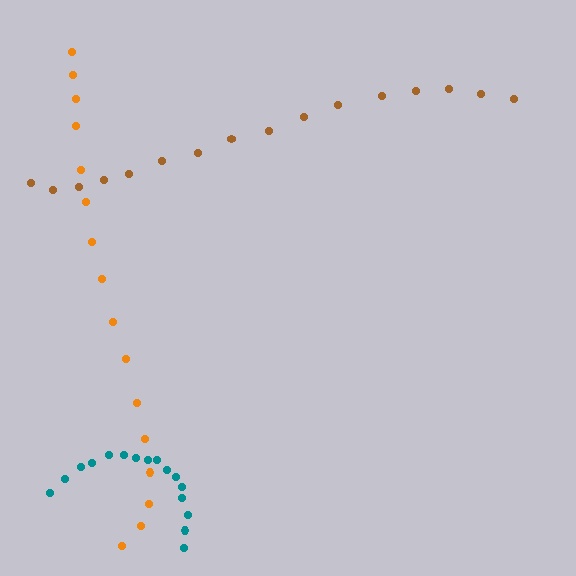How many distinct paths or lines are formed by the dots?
There are 3 distinct paths.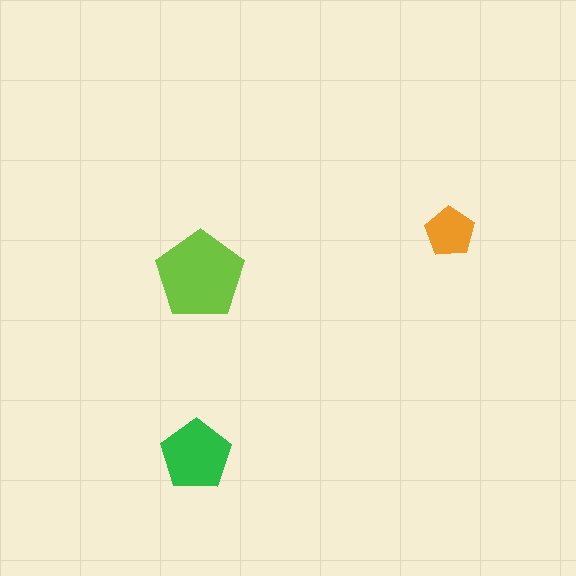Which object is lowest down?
The green pentagon is bottommost.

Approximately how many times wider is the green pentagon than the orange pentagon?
About 1.5 times wider.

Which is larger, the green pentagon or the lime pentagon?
The lime one.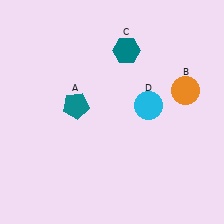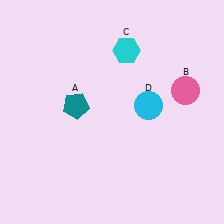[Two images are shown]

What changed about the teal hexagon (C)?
In Image 1, C is teal. In Image 2, it changed to cyan.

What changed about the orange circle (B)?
In Image 1, B is orange. In Image 2, it changed to pink.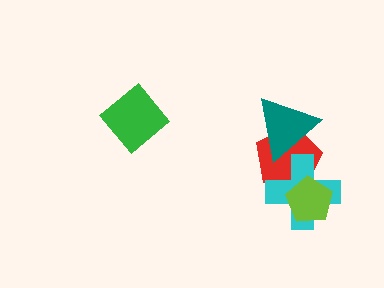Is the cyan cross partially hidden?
Yes, it is partially covered by another shape.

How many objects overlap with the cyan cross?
3 objects overlap with the cyan cross.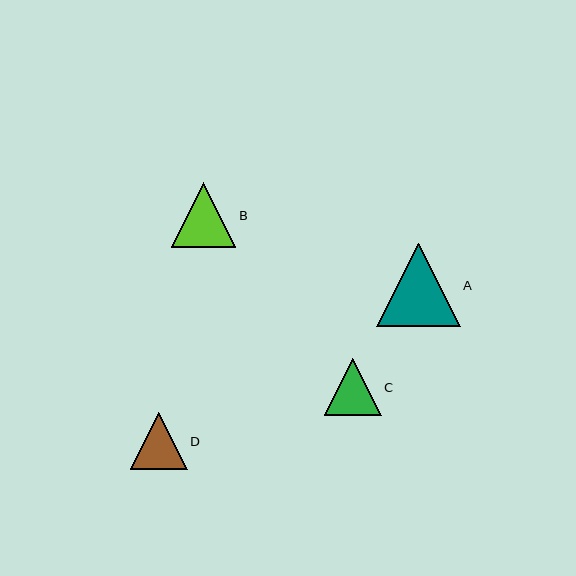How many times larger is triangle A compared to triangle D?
Triangle A is approximately 1.5 times the size of triangle D.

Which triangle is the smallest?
Triangle C is the smallest with a size of approximately 57 pixels.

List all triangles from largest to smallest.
From largest to smallest: A, B, D, C.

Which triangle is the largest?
Triangle A is the largest with a size of approximately 84 pixels.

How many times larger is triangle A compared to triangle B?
Triangle A is approximately 1.3 times the size of triangle B.